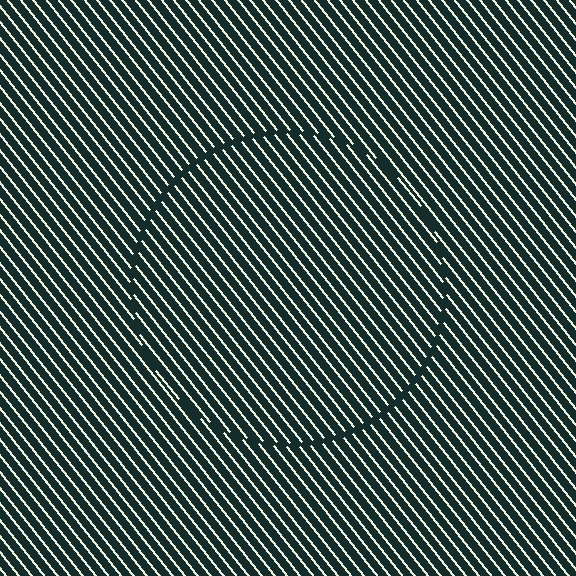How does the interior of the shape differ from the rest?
The interior of the shape contains the same grating, shifted by half a period — the contour is defined by the phase discontinuity where line-ends from the inner and outer gratings abut.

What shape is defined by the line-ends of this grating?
An illusory circle. The interior of the shape contains the same grating, shifted by half a period — the contour is defined by the phase discontinuity where line-ends from the inner and outer gratings abut.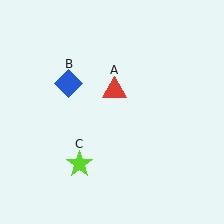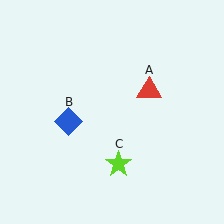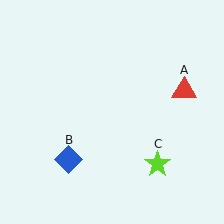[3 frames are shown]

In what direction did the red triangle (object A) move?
The red triangle (object A) moved right.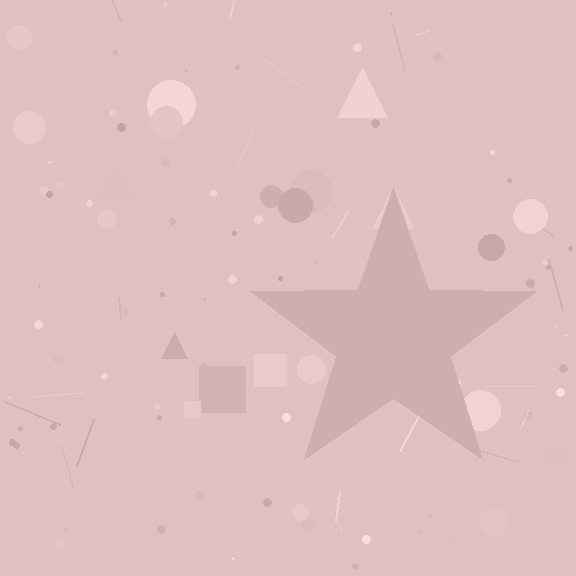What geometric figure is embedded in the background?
A star is embedded in the background.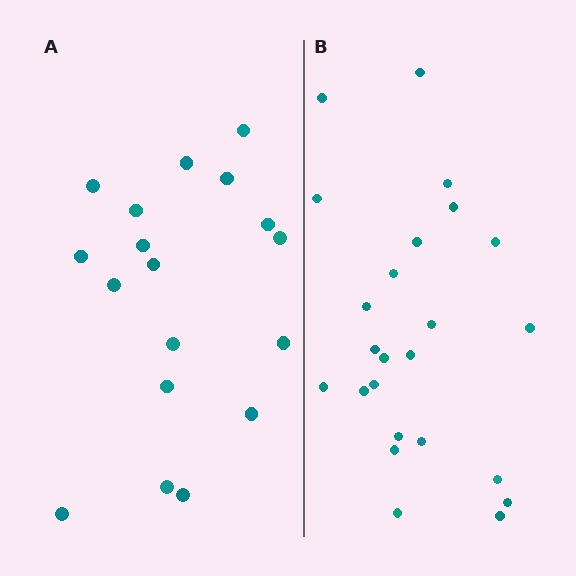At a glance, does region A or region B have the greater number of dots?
Region B (the right region) has more dots.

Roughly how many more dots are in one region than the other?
Region B has about 6 more dots than region A.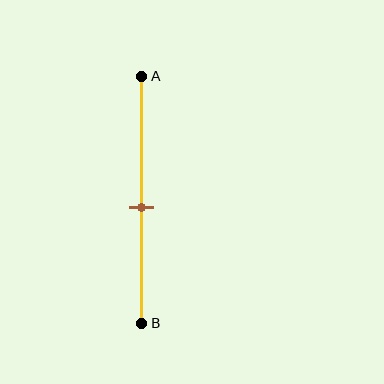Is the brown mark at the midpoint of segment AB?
No, the mark is at about 55% from A, not at the 50% midpoint.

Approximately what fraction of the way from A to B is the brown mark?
The brown mark is approximately 55% of the way from A to B.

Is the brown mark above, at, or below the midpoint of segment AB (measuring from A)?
The brown mark is below the midpoint of segment AB.